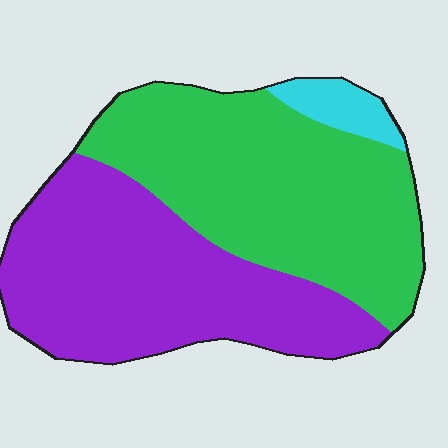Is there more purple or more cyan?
Purple.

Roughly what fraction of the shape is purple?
Purple takes up about one half (1/2) of the shape.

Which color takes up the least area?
Cyan, at roughly 5%.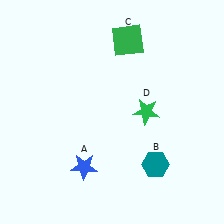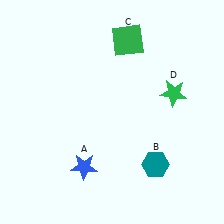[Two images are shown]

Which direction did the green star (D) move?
The green star (D) moved right.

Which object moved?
The green star (D) moved right.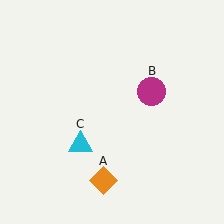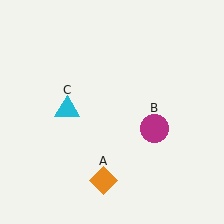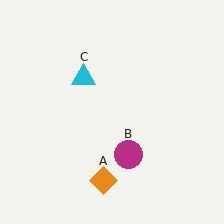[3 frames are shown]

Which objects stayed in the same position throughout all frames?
Orange diamond (object A) remained stationary.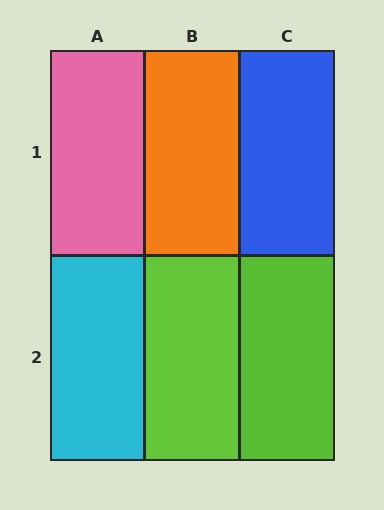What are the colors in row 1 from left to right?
Pink, orange, blue.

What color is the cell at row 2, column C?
Lime.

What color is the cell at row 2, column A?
Cyan.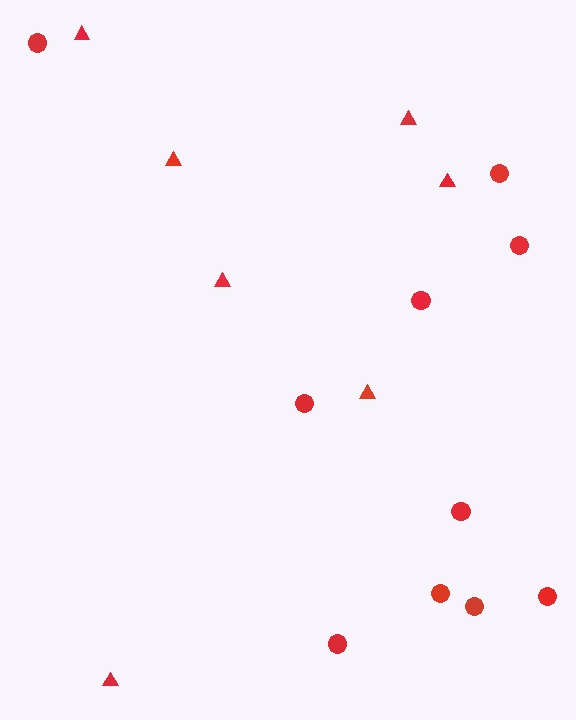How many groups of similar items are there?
There are 2 groups: one group of triangles (7) and one group of circles (10).